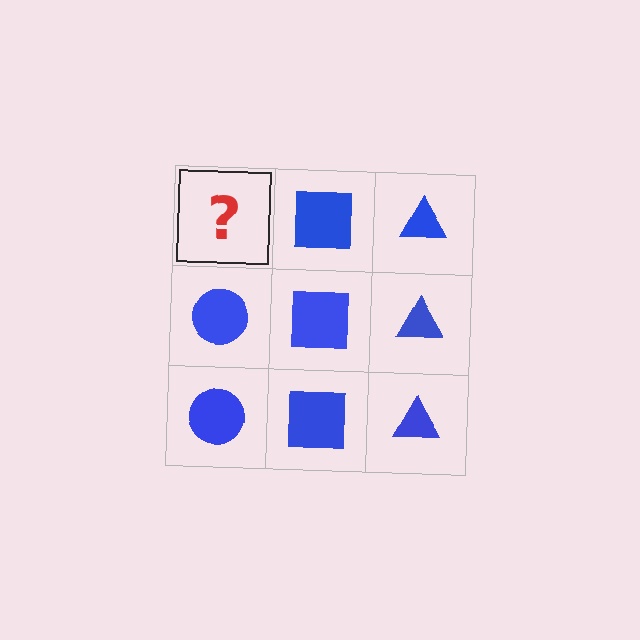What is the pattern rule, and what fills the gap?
The rule is that each column has a consistent shape. The gap should be filled with a blue circle.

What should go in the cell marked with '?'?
The missing cell should contain a blue circle.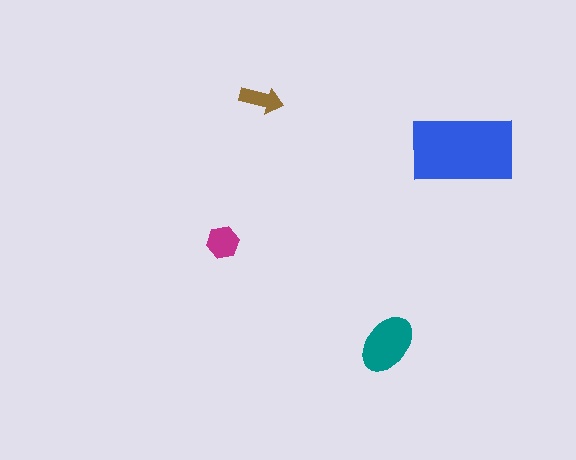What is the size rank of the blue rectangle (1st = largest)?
1st.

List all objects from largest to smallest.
The blue rectangle, the teal ellipse, the magenta hexagon, the brown arrow.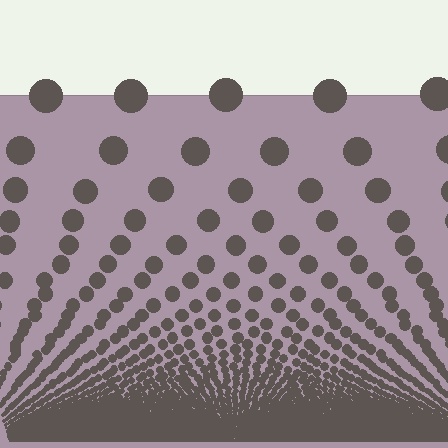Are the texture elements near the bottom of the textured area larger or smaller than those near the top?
Smaller. The gradient is inverted — elements near the bottom are smaller and denser.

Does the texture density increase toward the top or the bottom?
Density increases toward the bottom.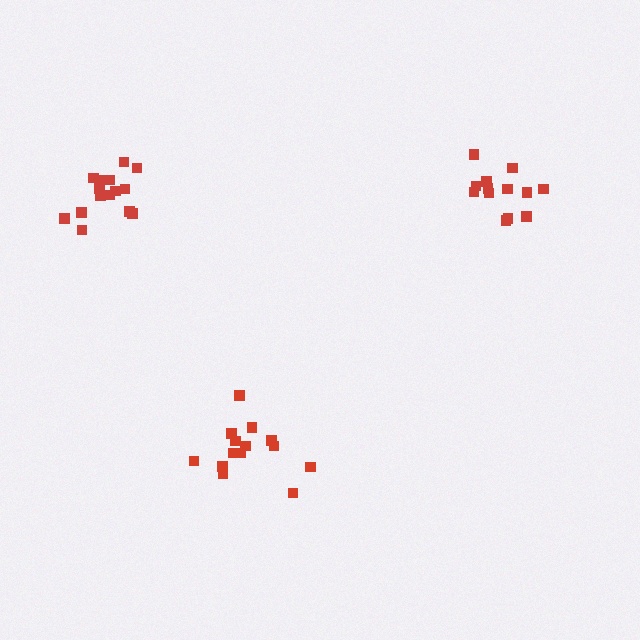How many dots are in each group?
Group 1: 15 dots, Group 2: 14 dots, Group 3: 13 dots (42 total).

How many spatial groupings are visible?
There are 3 spatial groupings.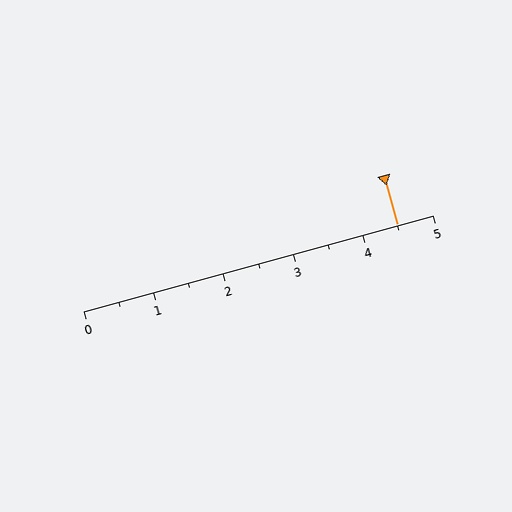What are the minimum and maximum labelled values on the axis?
The axis runs from 0 to 5.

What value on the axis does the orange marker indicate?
The marker indicates approximately 4.5.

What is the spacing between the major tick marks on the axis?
The major ticks are spaced 1 apart.